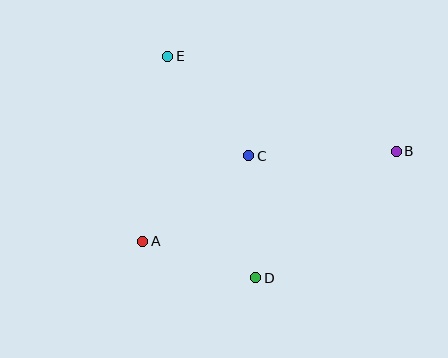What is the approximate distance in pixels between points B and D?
The distance between B and D is approximately 189 pixels.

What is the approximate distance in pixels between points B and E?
The distance between B and E is approximately 248 pixels.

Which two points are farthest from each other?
Points A and B are farthest from each other.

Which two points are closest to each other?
Points A and D are closest to each other.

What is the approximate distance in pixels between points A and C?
The distance between A and C is approximately 136 pixels.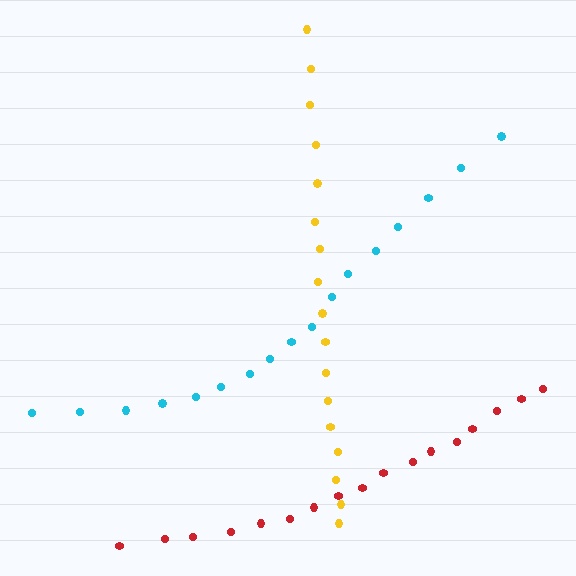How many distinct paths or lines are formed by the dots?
There are 3 distinct paths.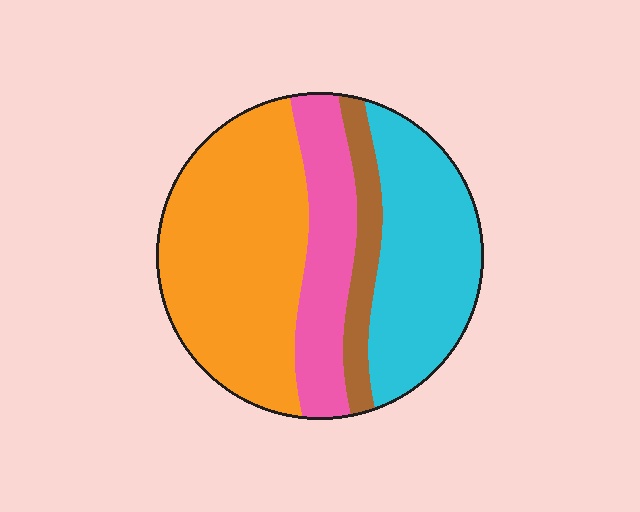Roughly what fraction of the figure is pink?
Pink takes up about one fifth (1/5) of the figure.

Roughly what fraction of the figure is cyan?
Cyan covers around 30% of the figure.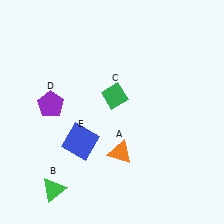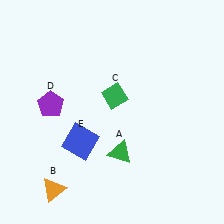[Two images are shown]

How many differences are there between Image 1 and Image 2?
There are 2 differences between the two images.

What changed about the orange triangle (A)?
In Image 1, A is orange. In Image 2, it changed to green.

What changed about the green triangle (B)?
In Image 1, B is green. In Image 2, it changed to orange.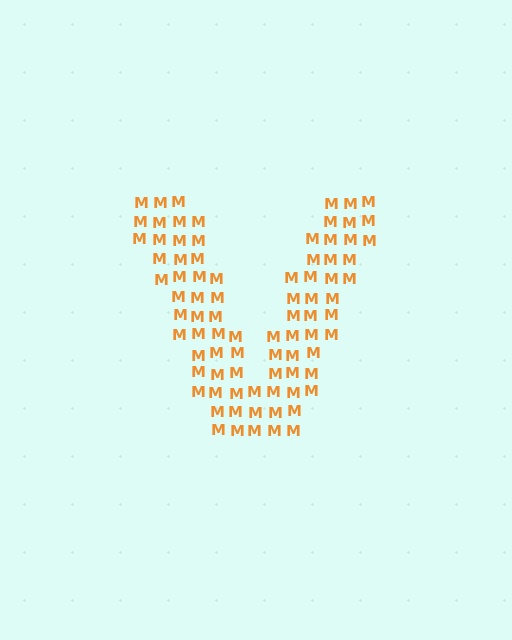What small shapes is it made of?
It is made of small letter M's.